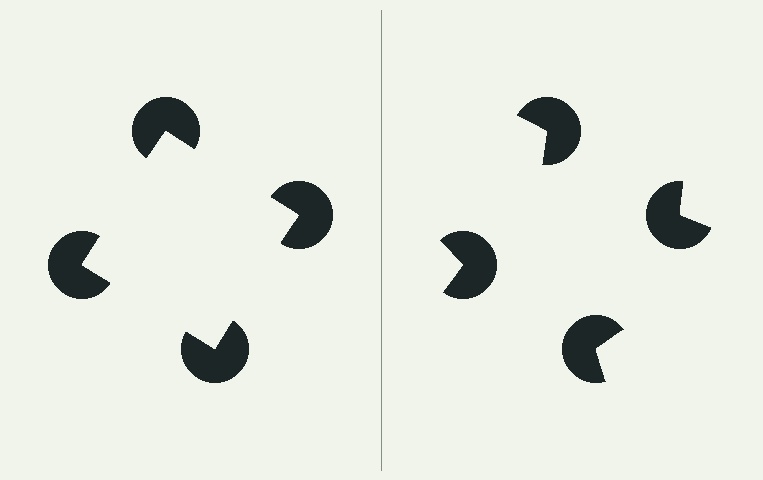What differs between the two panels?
The pac-man discs are positioned identically on both sides; only the wedge orientations differ. On the left they align to a square; on the right they are misaligned.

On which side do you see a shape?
An illusory square appears on the left side. On the right side the wedge cuts are rotated, so no coherent shape forms.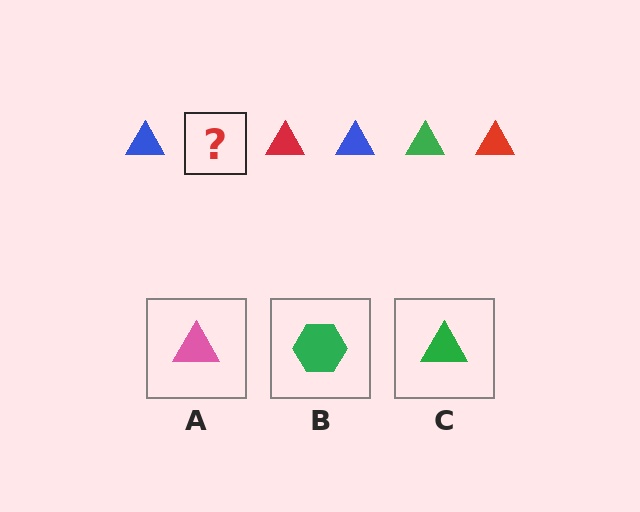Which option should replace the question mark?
Option C.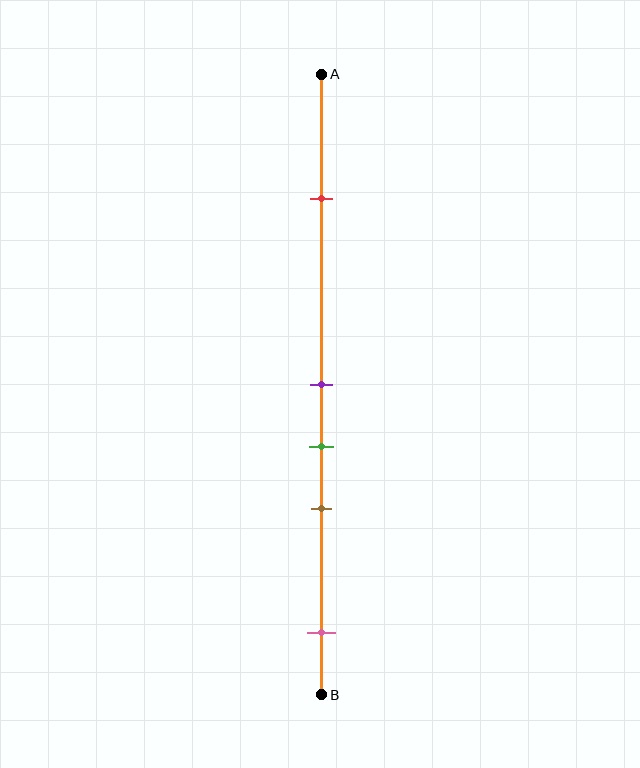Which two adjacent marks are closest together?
The purple and green marks are the closest adjacent pair.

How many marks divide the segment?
There are 5 marks dividing the segment.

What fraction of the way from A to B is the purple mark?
The purple mark is approximately 50% (0.5) of the way from A to B.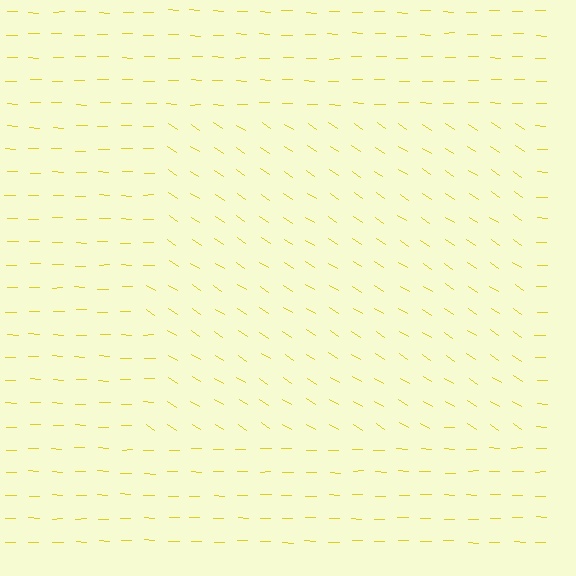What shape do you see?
I see a rectangle.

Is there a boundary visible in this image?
Yes, there is a texture boundary formed by a change in line orientation.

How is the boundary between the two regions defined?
The boundary is defined purely by a change in line orientation (approximately 32 degrees difference). All lines are the same color and thickness.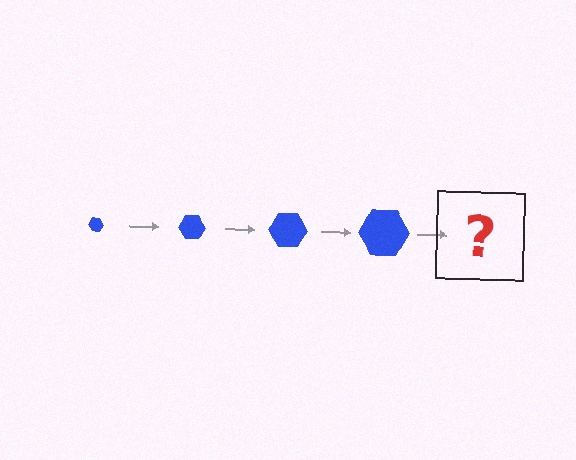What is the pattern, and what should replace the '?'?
The pattern is that the hexagon gets progressively larger each step. The '?' should be a blue hexagon, larger than the previous one.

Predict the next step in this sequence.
The next step is a blue hexagon, larger than the previous one.